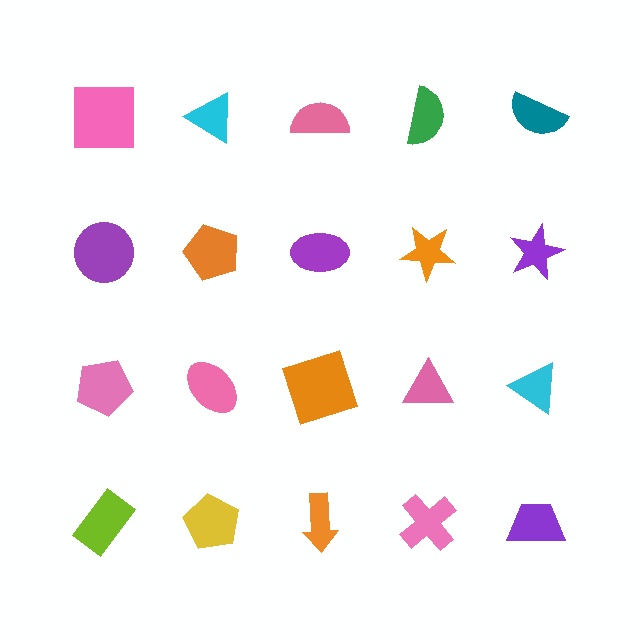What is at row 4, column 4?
A pink cross.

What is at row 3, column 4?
A pink triangle.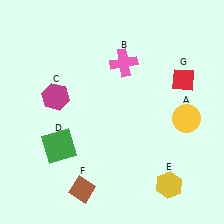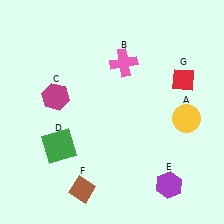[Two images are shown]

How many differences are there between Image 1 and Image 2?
There is 1 difference between the two images.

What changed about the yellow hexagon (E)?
In Image 1, E is yellow. In Image 2, it changed to purple.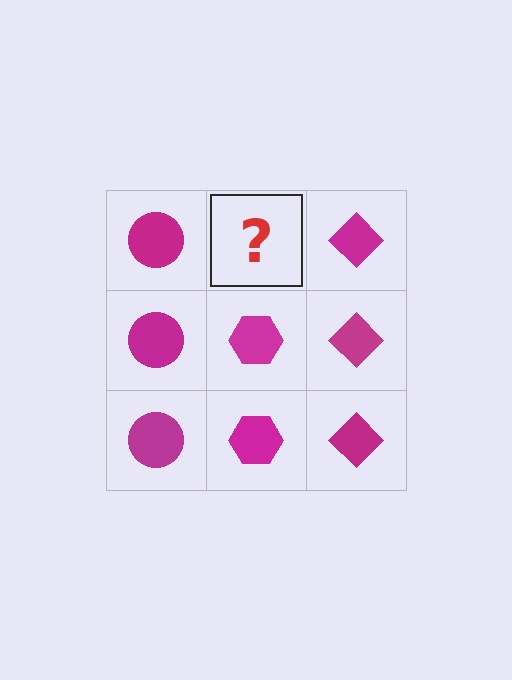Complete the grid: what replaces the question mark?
The question mark should be replaced with a magenta hexagon.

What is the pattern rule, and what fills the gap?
The rule is that each column has a consistent shape. The gap should be filled with a magenta hexagon.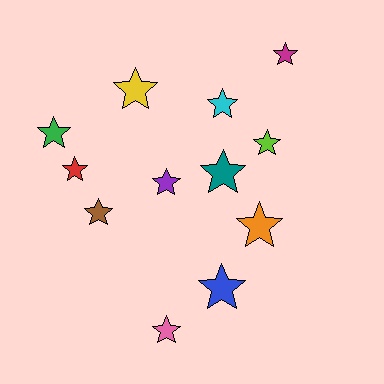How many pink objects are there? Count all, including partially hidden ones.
There is 1 pink object.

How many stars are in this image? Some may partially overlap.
There are 12 stars.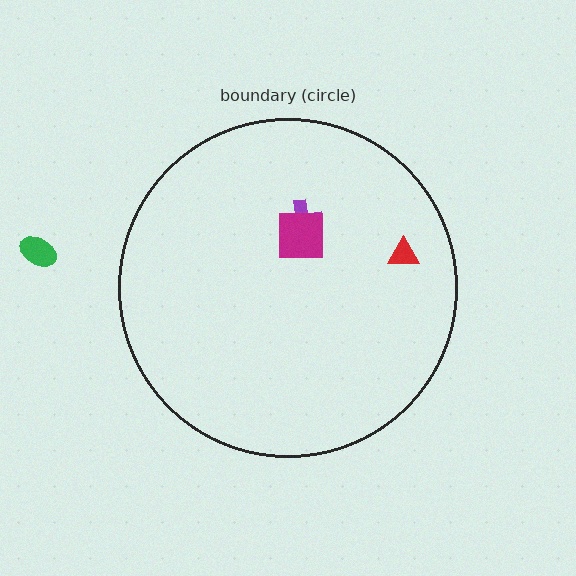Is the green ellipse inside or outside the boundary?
Outside.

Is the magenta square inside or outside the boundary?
Inside.